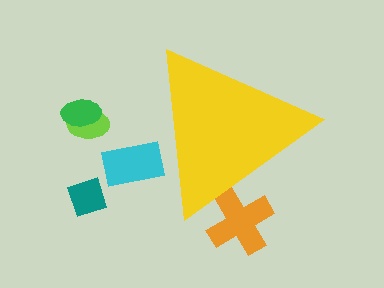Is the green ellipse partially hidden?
No, the green ellipse is fully visible.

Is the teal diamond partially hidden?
No, the teal diamond is fully visible.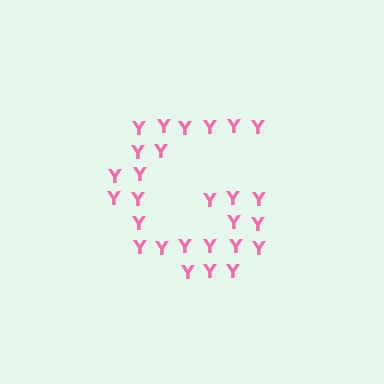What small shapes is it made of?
It is made of small letter Y's.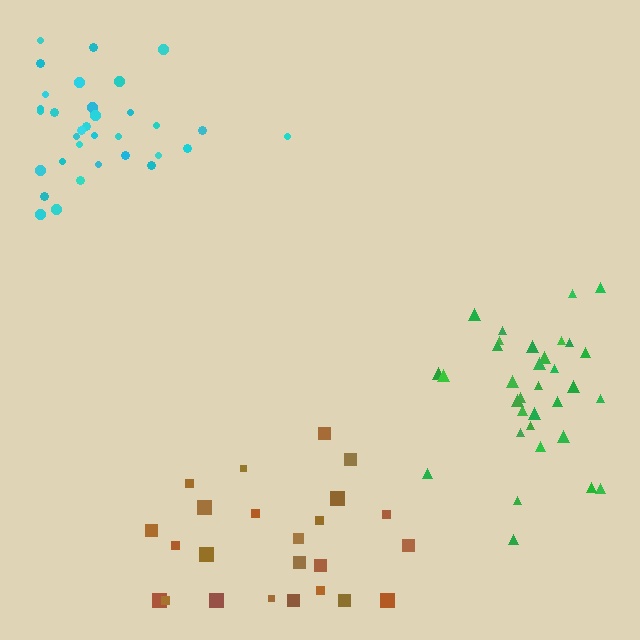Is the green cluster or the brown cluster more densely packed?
Brown.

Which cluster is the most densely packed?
Cyan.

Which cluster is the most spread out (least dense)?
Green.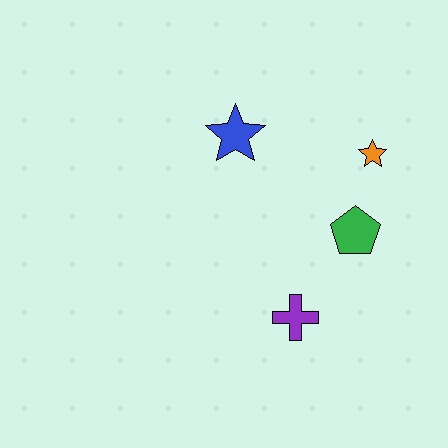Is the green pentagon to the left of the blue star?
No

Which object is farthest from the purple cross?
The blue star is farthest from the purple cross.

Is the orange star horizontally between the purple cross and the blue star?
No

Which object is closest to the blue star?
The orange star is closest to the blue star.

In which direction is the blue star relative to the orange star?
The blue star is to the left of the orange star.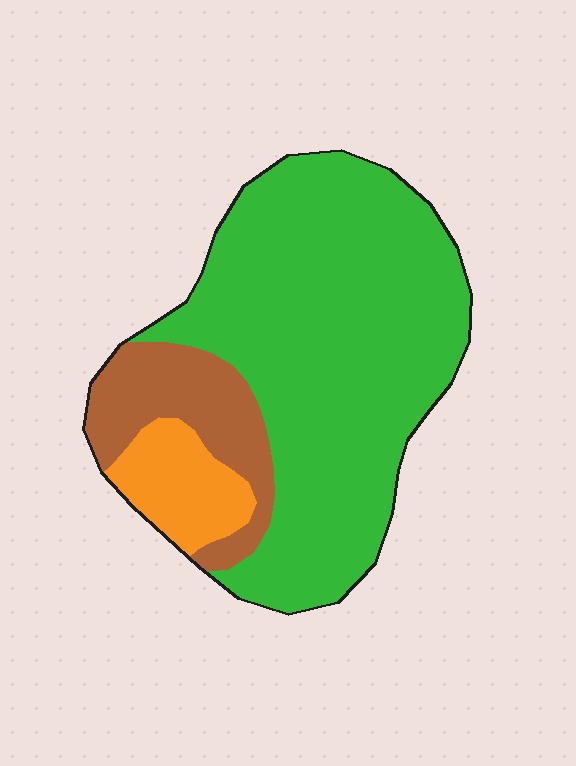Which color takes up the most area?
Green, at roughly 75%.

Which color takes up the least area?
Orange, at roughly 10%.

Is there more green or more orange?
Green.